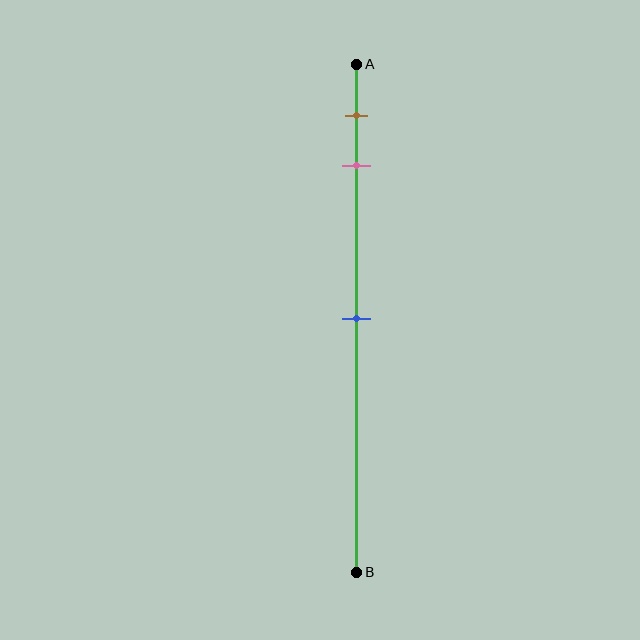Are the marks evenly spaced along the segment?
No, the marks are not evenly spaced.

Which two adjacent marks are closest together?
The brown and pink marks are the closest adjacent pair.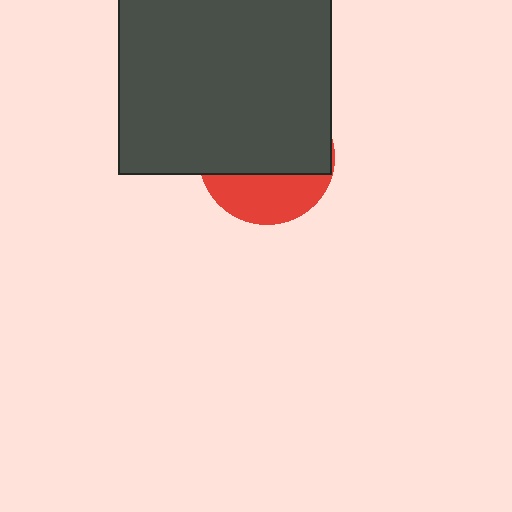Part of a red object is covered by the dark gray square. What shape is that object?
It is a circle.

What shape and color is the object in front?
The object in front is a dark gray square.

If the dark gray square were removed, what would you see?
You would see the complete red circle.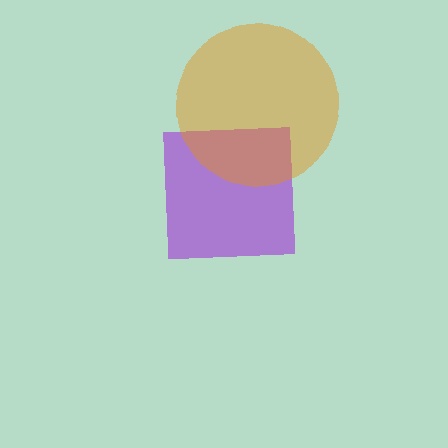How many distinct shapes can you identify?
There are 2 distinct shapes: a purple square, an orange circle.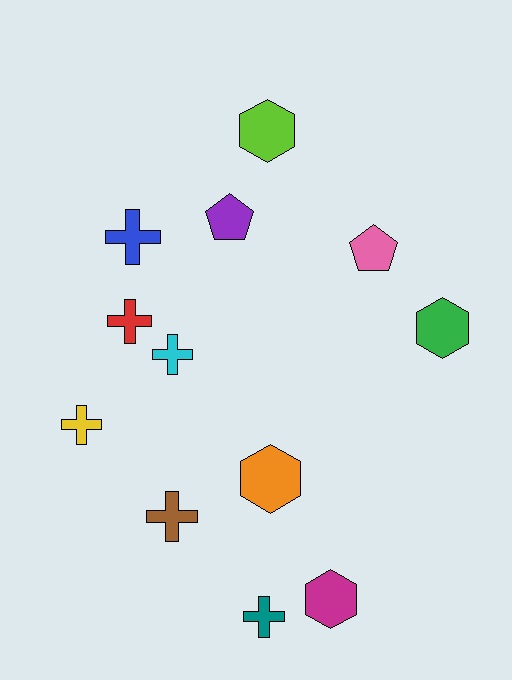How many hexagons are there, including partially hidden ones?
There are 4 hexagons.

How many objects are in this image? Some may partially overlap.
There are 12 objects.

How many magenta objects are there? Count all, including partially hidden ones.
There is 1 magenta object.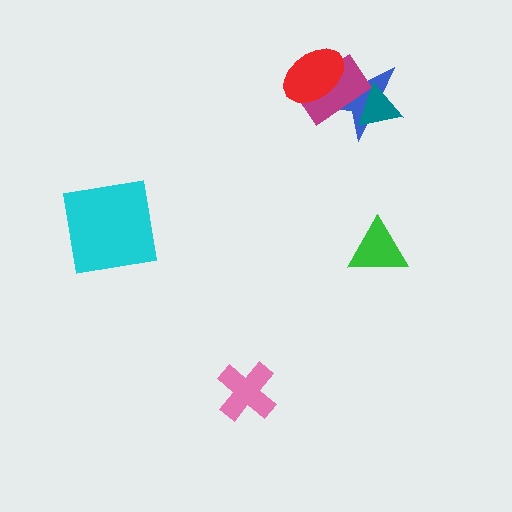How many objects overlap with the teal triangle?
2 objects overlap with the teal triangle.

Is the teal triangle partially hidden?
Yes, it is partially covered by another shape.